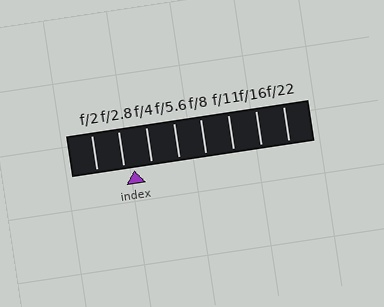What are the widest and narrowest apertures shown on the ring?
The widest aperture shown is f/2 and the narrowest is f/22.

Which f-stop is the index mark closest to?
The index mark is closest to f/2.8.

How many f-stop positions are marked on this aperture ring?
There are 8 f-stop positions marked.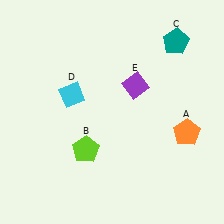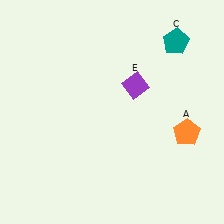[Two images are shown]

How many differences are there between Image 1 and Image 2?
There are 2 differences between the two images.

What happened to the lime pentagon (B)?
The lime pentagon (B) was removed in Image 2. It was in the bottom-left area of Image 1.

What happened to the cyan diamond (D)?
The cyan diamond (D) was removed in Image 2. It was in the top-left area of Image 1.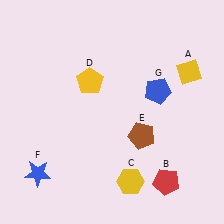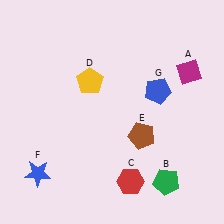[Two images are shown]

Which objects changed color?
A changed from yellow to magenta. B changed from red to green. C changed from yellow to red.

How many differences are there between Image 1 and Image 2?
There are 3 differences between the two images.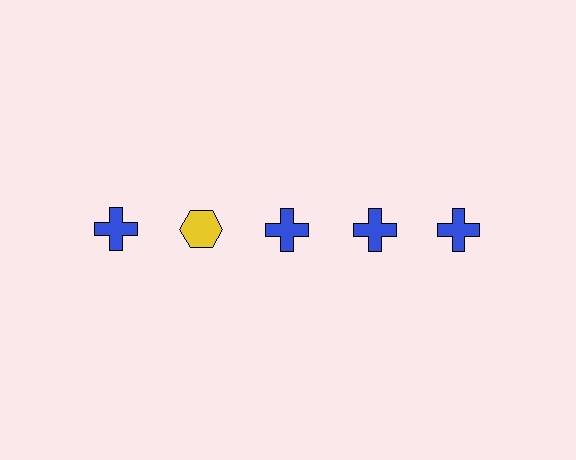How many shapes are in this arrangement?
There are 5 shapes arranged in a grid pattern.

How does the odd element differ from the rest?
It differs in both color (yellow instead of blue) and shape (hexagon instead of cross).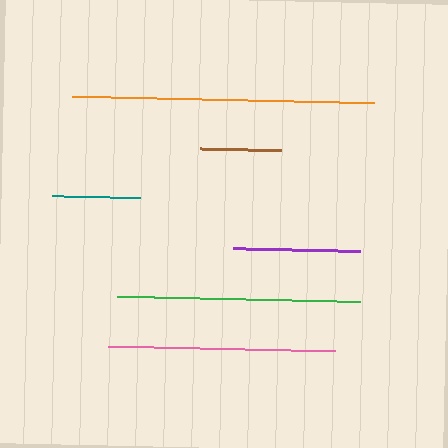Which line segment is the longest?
The orange line is the longest at approximately 302 pixels.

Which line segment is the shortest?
The brown line is the shortest at approximately 80 pixels.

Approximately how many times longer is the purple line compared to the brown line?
The purple line is approximately 1.6 times the length of the brown line.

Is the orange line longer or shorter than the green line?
The orange line is longer than the green line.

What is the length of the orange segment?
The orange segment is approximately 302 pixels long.